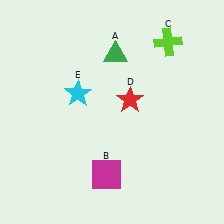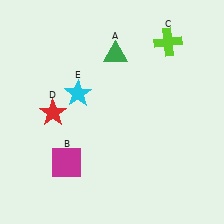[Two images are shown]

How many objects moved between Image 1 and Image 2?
2 objects moved between the two images.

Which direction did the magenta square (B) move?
The magenta square (B) moved left.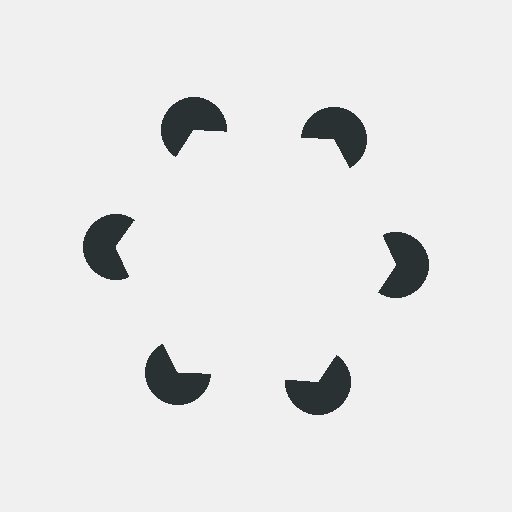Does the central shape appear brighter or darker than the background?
It typically appears slightly brighter than the background, even though no actual brightness change is drawn.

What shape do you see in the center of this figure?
An illusory hexagon — its edges are inferred from the aligned wedge cuts in the pac-man discs, not physically drawn.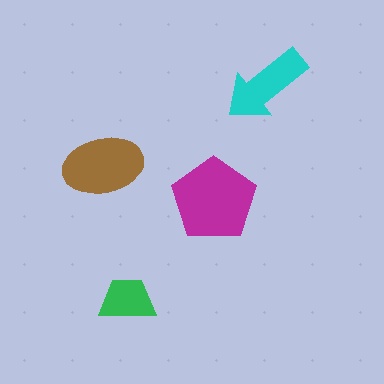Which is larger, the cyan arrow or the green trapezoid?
The cyan arrow.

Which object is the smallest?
The green trapezoid.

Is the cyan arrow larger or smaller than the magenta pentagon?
Smaller.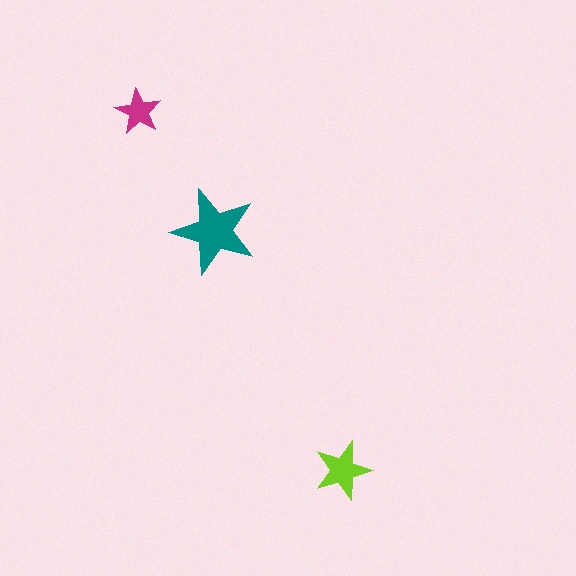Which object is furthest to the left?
The magenta star is leftmost.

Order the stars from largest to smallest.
the teal one, the lime one, the magenta one.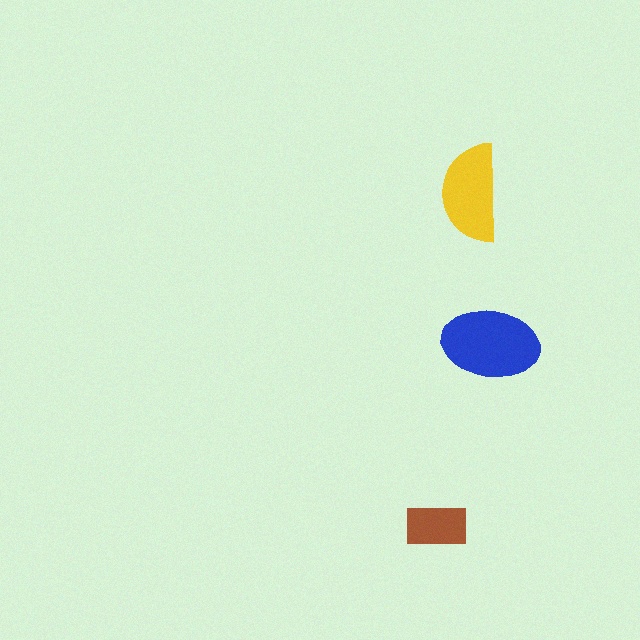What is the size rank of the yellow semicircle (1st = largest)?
2nd.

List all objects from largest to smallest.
The blue ellipse, the yellow semicircle, the brown rectangle.